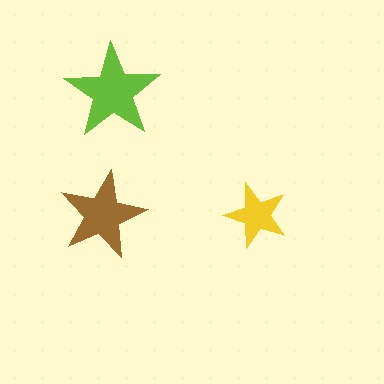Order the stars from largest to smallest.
the lime one, the brown one, the yellow one.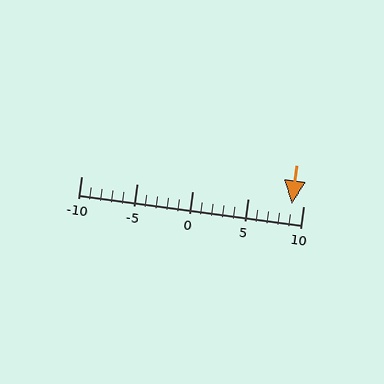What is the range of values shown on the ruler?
The ruler shows values from -10 to 10.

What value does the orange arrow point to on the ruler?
The orange arrow points to approximately 9.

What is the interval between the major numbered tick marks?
The major tick marks are spaced 5 units apart.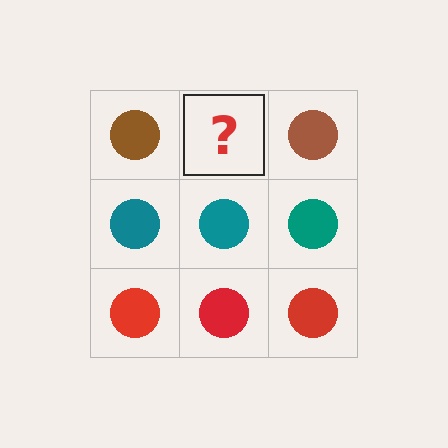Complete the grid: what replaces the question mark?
The question mark should be replaced with a brown circle.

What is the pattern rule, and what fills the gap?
The rule is that each row has a consistent color. The gap should be filled with a brown circle.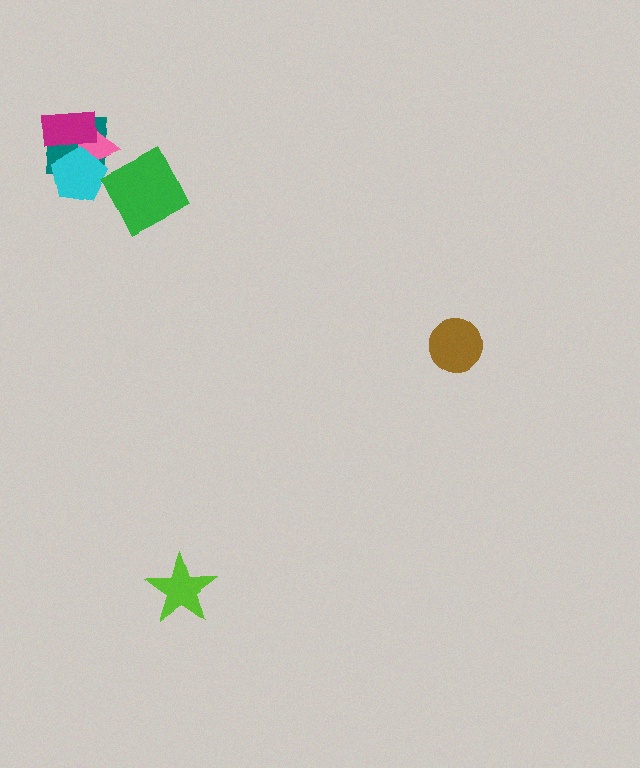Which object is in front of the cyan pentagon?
The magenta rectangle is in front of the cyan pentagon.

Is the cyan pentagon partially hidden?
Yes, it is partially covered by another shape.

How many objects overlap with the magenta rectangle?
3 objects overlap with the magenta rectangle.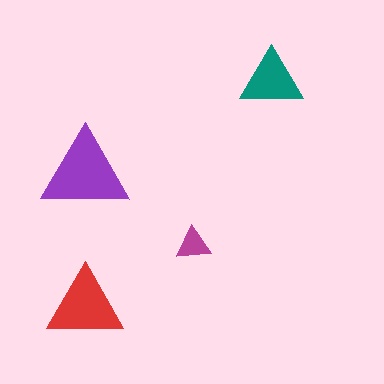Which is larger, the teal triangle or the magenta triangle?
The teal one.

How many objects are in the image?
There are 4 objects in the image.